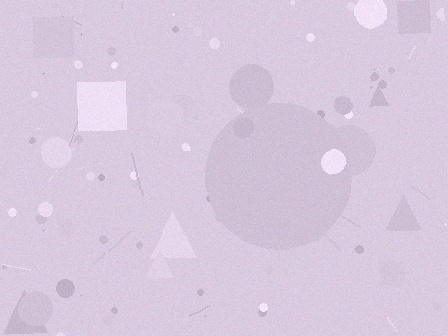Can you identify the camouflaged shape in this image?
The camouflaged shape is a circle.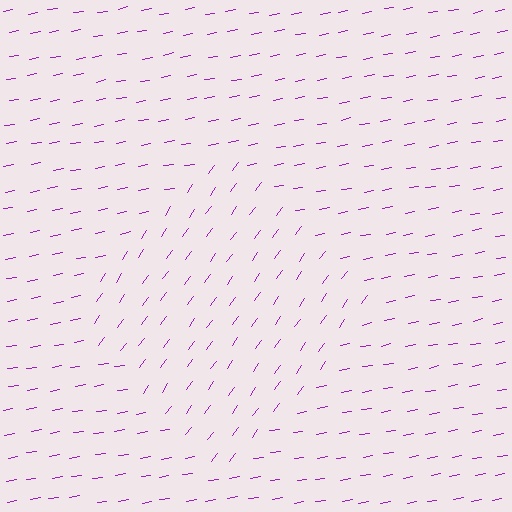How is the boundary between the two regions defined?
The boundary is defined purely by a change in line orientation (approximately 45 degrees difference). All lines are the same color and thickness.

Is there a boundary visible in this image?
Yes, there is a texture boundary formed by a change in line orientation.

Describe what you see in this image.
The image is filled with small purple line segments. A diamond region in the image has lines oriented differently from the surrounding lines, creating a visible texture boundary.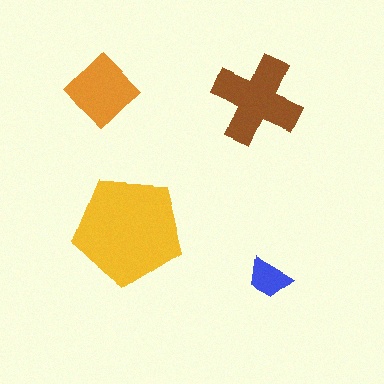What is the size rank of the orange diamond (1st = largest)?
3rd.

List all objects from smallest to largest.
The blue trapezoid, the orange diamond, the brown cross, the yellow pentagon.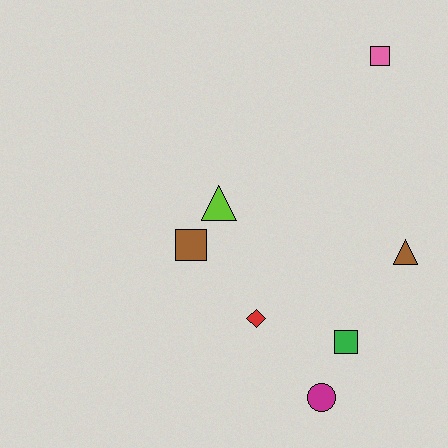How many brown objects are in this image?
There are 2 brown objects.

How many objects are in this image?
There are 7 objects.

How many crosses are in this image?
There are no crosses.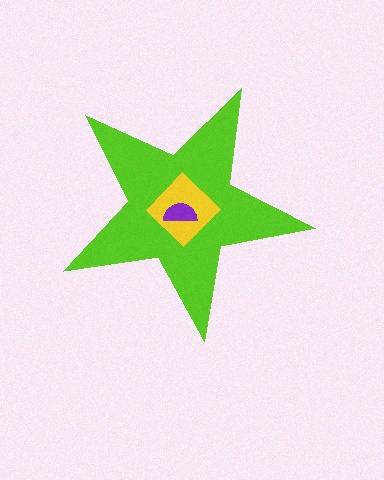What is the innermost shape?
The purple semicircle.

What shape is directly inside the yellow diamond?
The purple semicircle.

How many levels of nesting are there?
3.